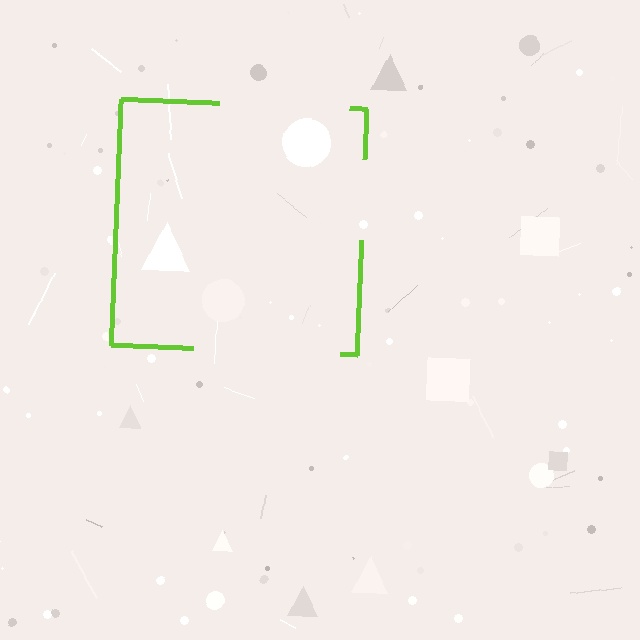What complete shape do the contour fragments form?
The contour fragments form a square.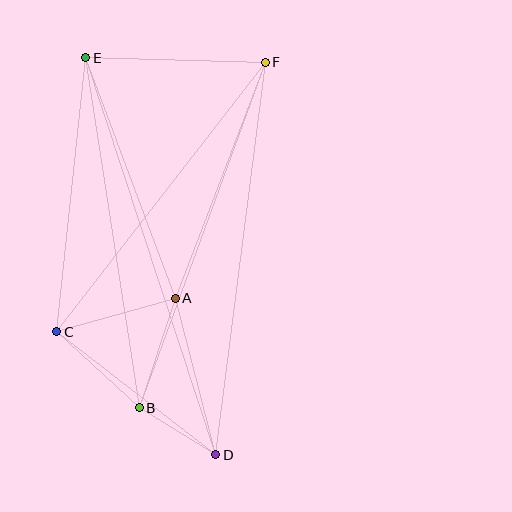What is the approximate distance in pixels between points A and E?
The distance between A and E is approximately 256 pixels.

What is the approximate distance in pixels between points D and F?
The distance between D and F is approximately 395 pixels.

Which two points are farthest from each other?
Points D and E are farthest from each other.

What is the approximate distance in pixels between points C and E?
The distance between C and E is approximately 275 pixels.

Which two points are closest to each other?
Points B and D are closest to each other.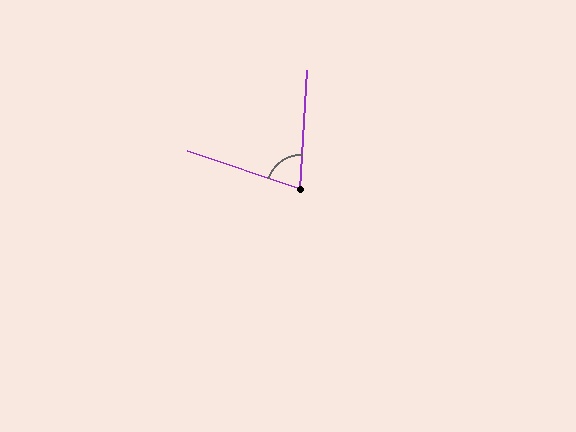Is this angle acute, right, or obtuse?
It is acute.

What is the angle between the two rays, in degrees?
Approximately 75 degrees.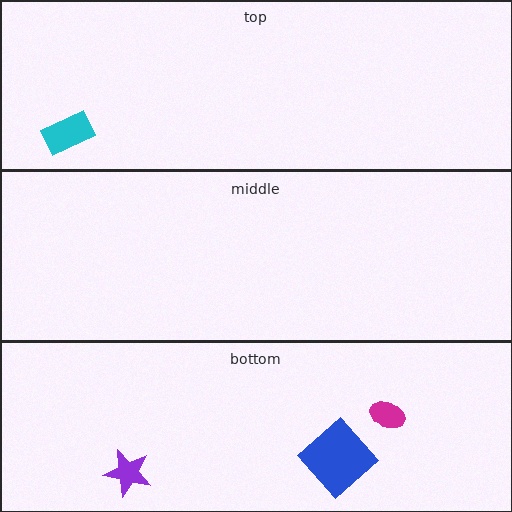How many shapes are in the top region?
1.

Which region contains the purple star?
The bottom region.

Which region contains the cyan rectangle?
The top region.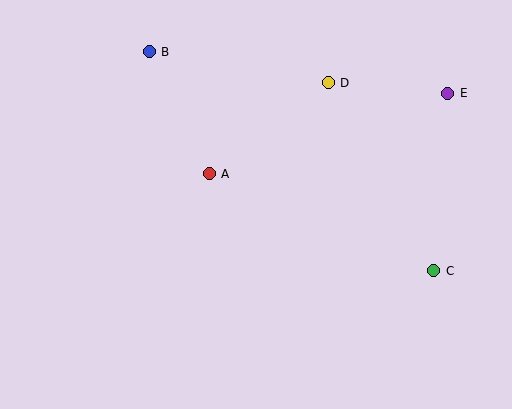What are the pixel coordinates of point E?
Point E is at (448, 93).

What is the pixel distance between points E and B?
The distance between E and B is 301 pixels.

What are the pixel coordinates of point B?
Point B is at (149, 52).